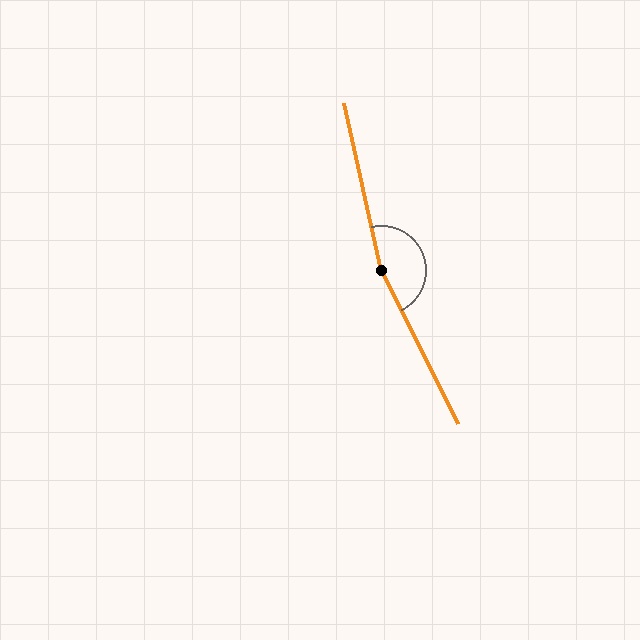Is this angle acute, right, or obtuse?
It is obtuse.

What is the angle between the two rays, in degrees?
Approximately 166 degrees.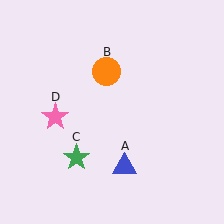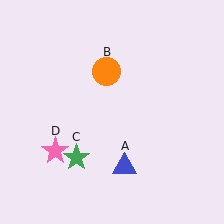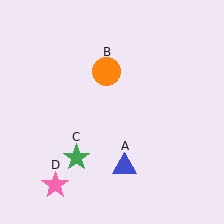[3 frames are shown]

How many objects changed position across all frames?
1 object changed position: pink star (object D).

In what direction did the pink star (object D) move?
The pink star (object D) moved down.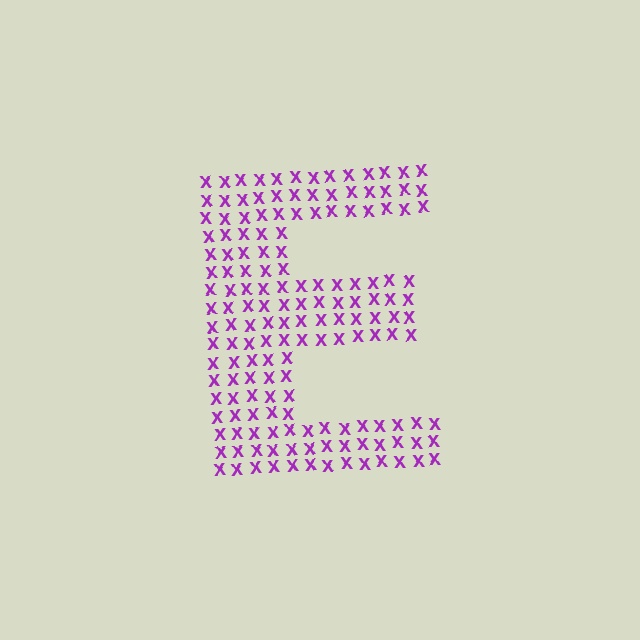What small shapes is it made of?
It is made of small letter X's.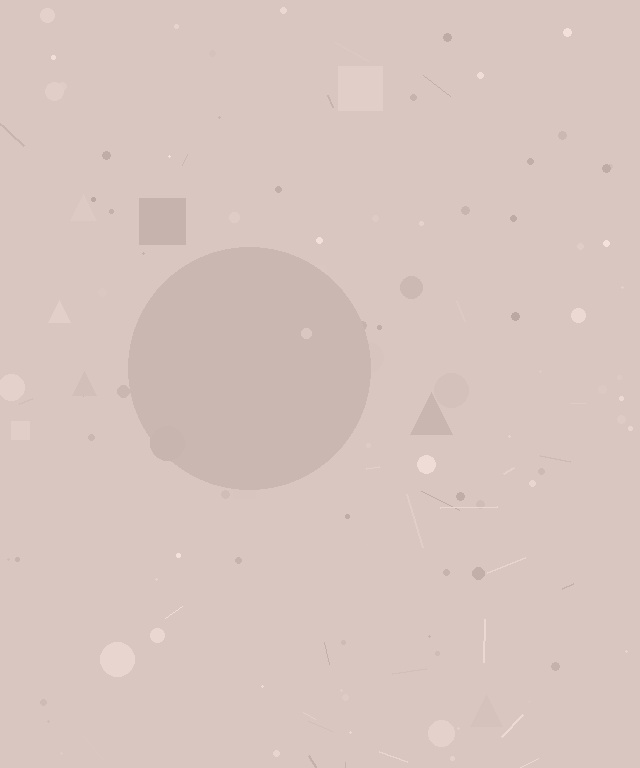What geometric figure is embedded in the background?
A circle is embedded in the background.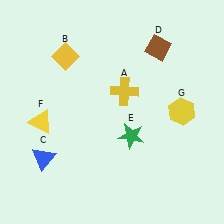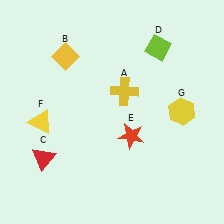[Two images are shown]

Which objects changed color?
C changed from blue to red. D changed from brown to lime. E changed from green to red.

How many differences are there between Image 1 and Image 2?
There are 3 differences between the two images.